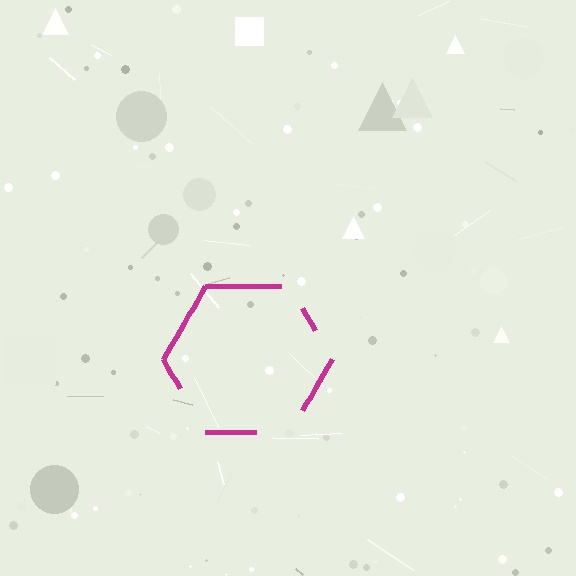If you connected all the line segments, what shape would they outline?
They would outline a hexagon.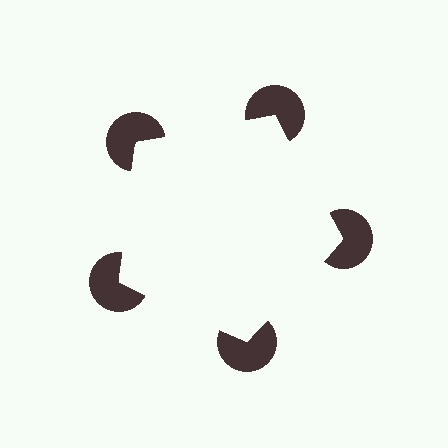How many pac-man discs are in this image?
There are 5 — one at each vertex of the illusory pentagon.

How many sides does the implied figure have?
5 sides.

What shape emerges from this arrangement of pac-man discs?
An illusory pentagon — its edges are inferred from the aligned wedge cuts in the pac-man discs, not physically drawn.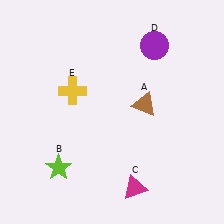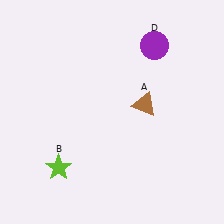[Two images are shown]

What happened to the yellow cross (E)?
The yellow cross (E) was removed in Image 2. It was in the top-left area of Image 1.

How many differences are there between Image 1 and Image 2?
There are 2 differences between the two images.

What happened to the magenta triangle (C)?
The magenta triangle (C) was removed in Image 2. It was in the bottom-right area of Image 1.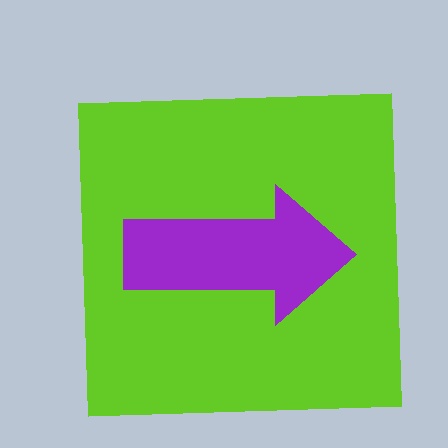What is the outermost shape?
The lime square.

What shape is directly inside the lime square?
The purple arrow.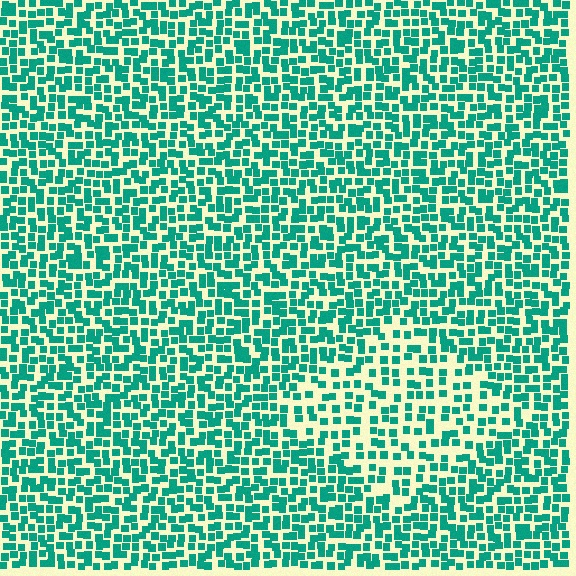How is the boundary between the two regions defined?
The boundary is defined by a change in element density (approximately 1.7x ratio). All elements are the same color, size, and shape.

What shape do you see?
I see a diamond.